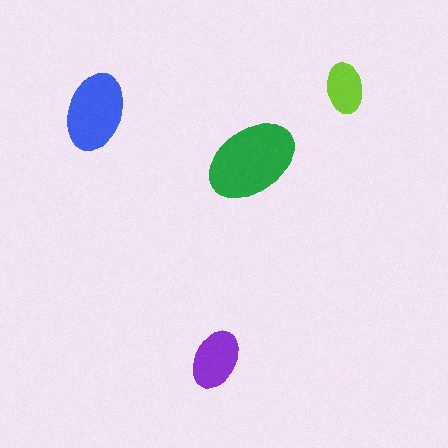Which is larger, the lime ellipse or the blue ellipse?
The blue one.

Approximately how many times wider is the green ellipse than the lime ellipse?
About 2 times wider.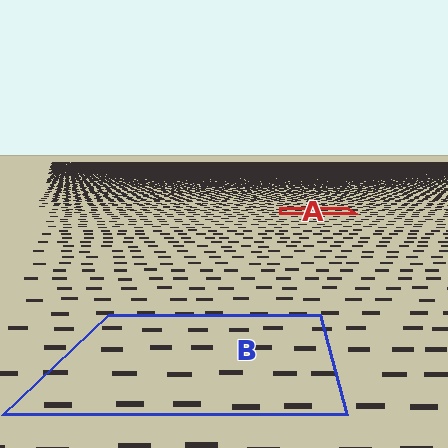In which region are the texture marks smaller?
The texture marks are smaller in region A, because it is farther away.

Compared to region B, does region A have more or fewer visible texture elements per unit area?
Region A has more texture elements per unit area — they are packed more densely because it is farther away.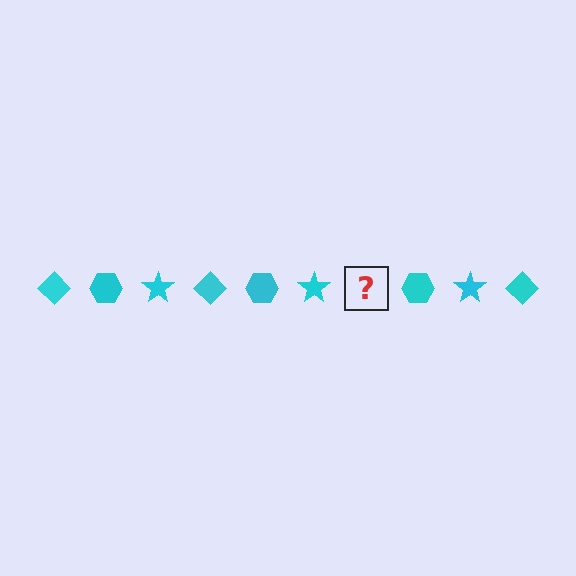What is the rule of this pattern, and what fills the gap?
The rule is that the pattern cycles through diamond, hexagon, star shapes in cyan. The gap should be filled with a cyan diamond.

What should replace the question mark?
The question mark should be replaced with a cyan diamond.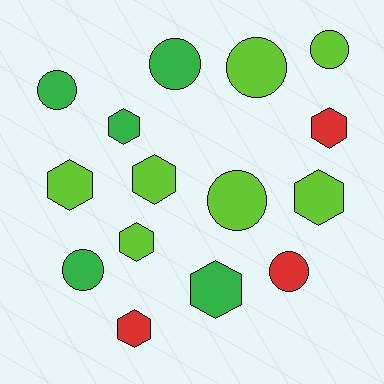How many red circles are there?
There is 1 red circle.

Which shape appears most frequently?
Hexagon, with 8 objects.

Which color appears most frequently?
Lime, with 7 objects.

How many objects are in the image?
There are 15 objects.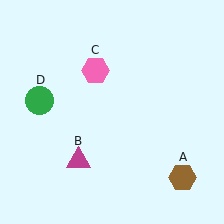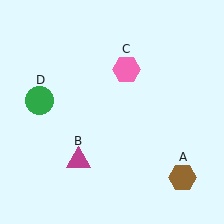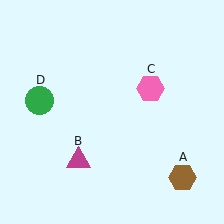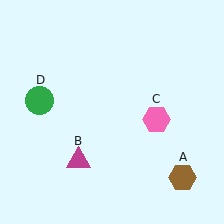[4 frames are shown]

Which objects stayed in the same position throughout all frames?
Brown hexagon (object A) and magenta triangle (object B) and green circle (object D) remained stationary.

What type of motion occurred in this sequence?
The pink hexagon (object C) rotated clockwise around the center of the scene.